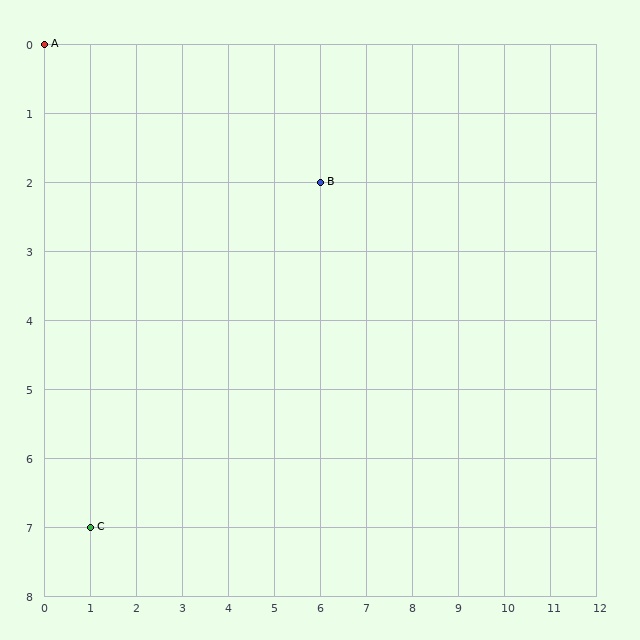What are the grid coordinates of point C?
Point C is at grid coordinates (1, 7).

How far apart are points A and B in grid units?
Points A and B are 6 columns and 2 rows apart (about 6.3 grid units diagonally).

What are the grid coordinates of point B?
Point B is at grid coordinates (6, 2).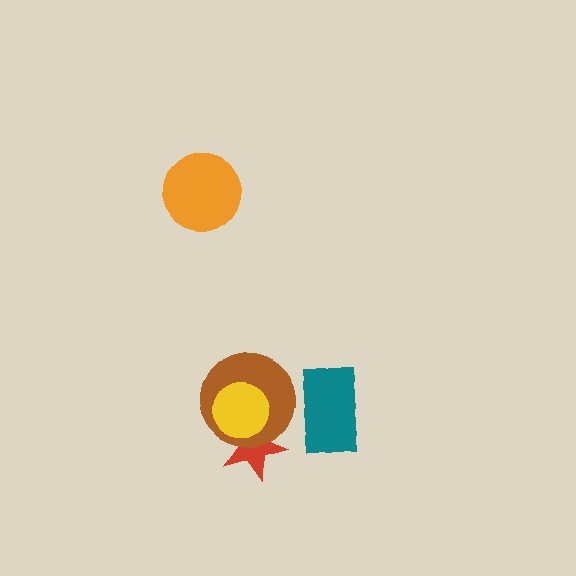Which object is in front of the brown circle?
The yellow circle is in front of the brown circle.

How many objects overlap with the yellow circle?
2 objects overlap with the yellow circle.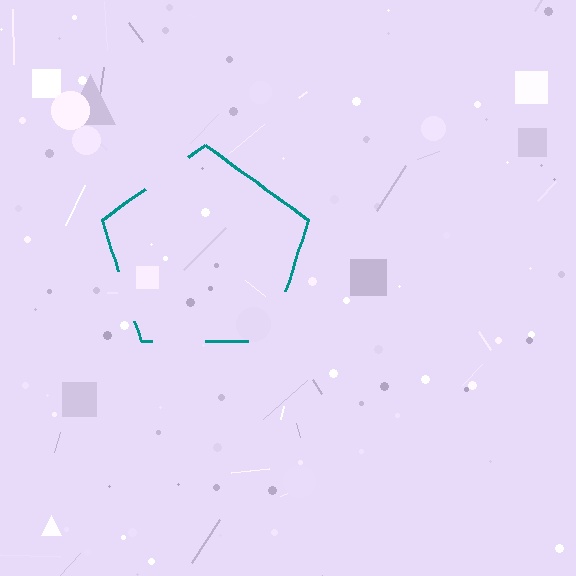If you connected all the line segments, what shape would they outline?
They would outline a pentagon.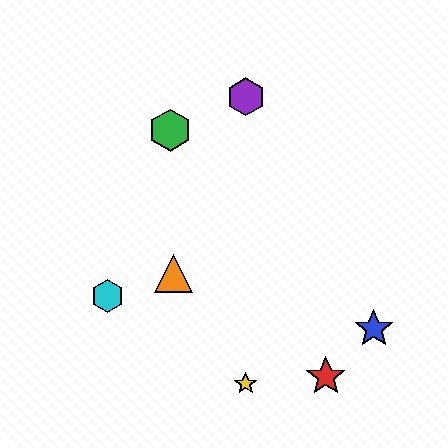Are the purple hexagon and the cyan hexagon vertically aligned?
No, the purple hexagon is at x≈246 and the cyan hexagon is at x≈108.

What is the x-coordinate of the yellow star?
The yellow star is at x≈246.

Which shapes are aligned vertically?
The yellow star, the purple hexagon are aligned vertically.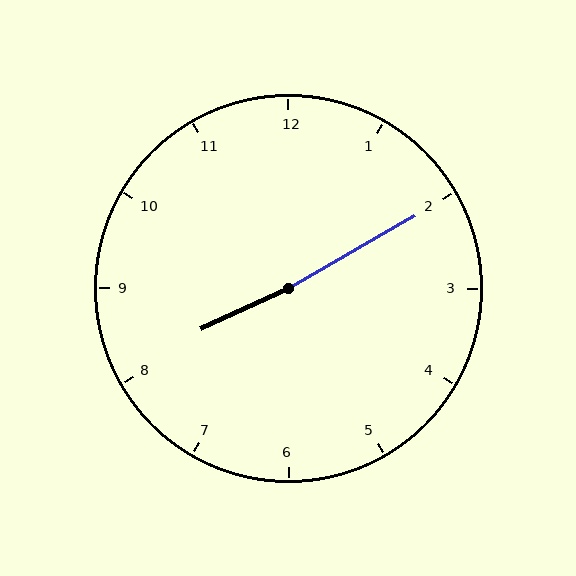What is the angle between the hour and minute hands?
Approximately 175 degrees.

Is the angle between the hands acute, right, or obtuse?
It is obtuse.